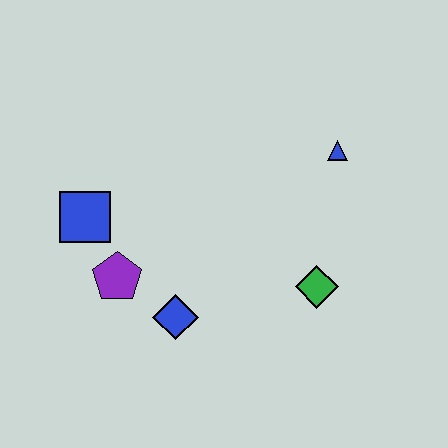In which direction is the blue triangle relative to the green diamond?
The blue triangle is above the green diamond.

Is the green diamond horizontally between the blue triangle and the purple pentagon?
Yes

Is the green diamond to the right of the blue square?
Yes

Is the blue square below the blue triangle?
Yes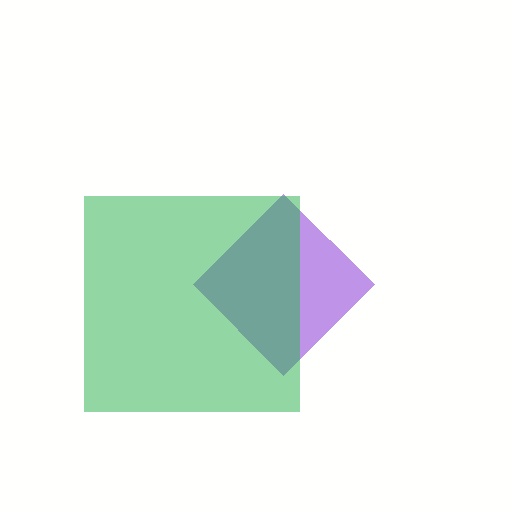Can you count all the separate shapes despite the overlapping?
Yes, there are 2 separate shapes.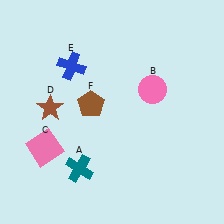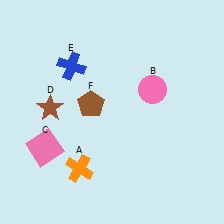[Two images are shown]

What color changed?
The cross (A) changed from teal in Image 1 to orange in Image 2.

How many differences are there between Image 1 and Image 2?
There is 1 difference between the two images.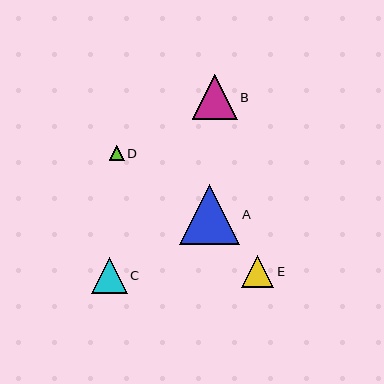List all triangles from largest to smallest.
From largest to smallest: A, B, C, E, D.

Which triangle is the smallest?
Triangle D is the smallest with a size of approximately 15 pixels.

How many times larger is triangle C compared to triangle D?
Triangle C is approximately 2.4 times the size of triangle D.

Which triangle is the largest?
Triangle A is the largest with a size of approximately 60 pixels.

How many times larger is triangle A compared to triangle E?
Triangle A is approximately 1.8 times the size of triangle E.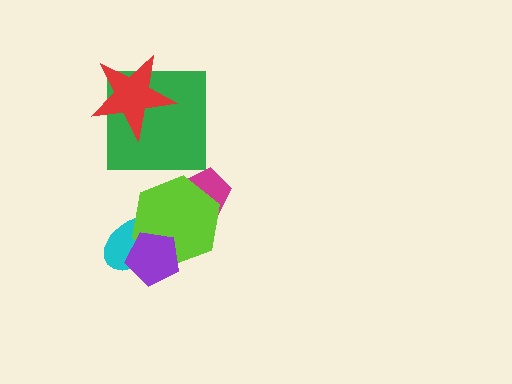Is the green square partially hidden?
Yes, it is partially covered by another shape.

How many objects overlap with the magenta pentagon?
1 object overlaps with the magenta pentagon.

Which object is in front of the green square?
The red star is in front of the green square.